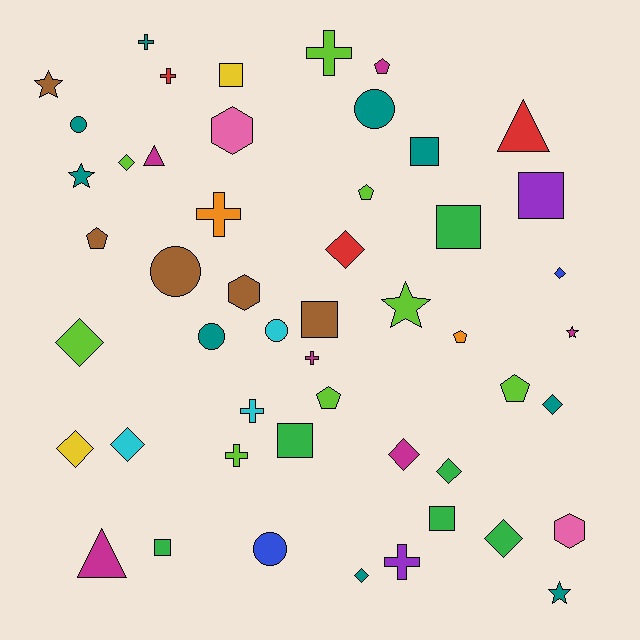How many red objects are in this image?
There are 3 red objects.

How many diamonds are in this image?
There are 11 diamonds.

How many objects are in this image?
There are 50 objects.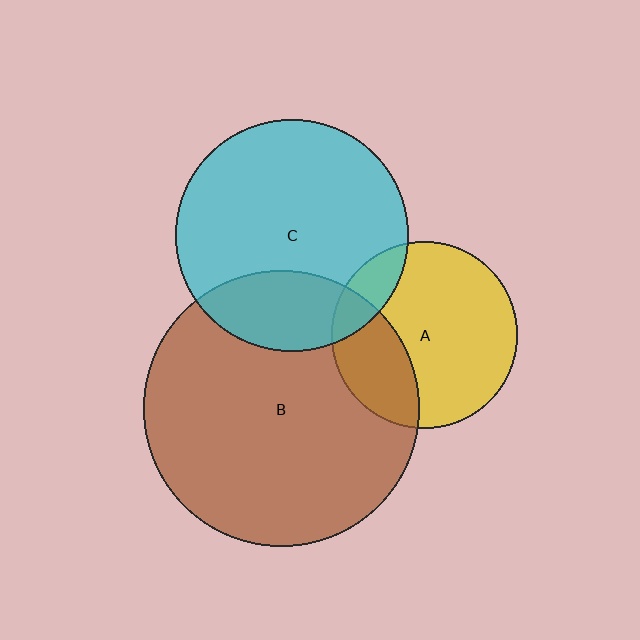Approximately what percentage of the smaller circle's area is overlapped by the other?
Approximately 30%.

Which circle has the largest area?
Circle B (brown).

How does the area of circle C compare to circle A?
Approximately 1.6 times.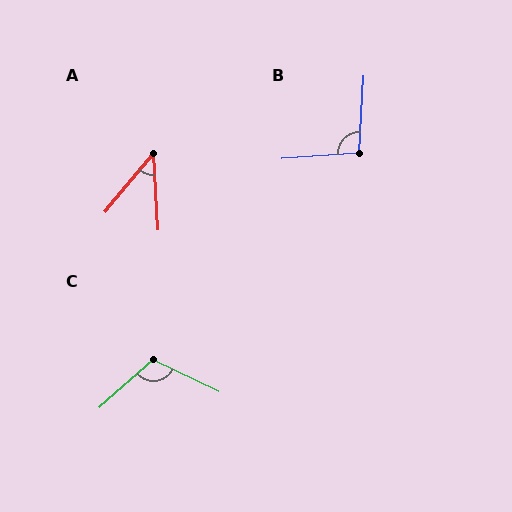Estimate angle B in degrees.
Approximately 98 degrees.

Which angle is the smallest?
A, at approximately 43 degrees.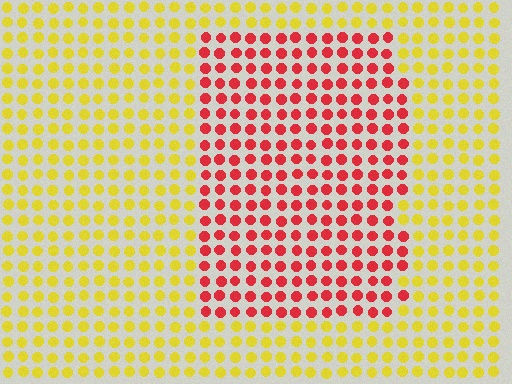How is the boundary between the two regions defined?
The boundary is defined purely by a slight shift in hue (about 62 degrees). Spacing, size, and orientation are identical on both sides.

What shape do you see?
I see a rectangle.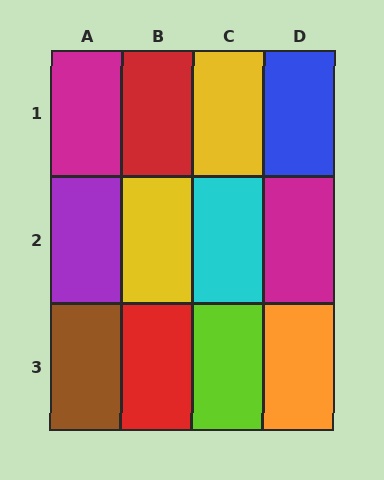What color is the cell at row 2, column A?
Purple.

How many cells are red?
2 cells are red.